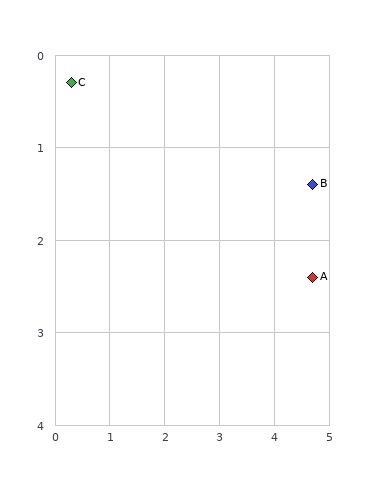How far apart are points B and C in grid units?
Points B and C are about 4.5 grid units apart.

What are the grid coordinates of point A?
Point A is at approximately (4.7, 2.4).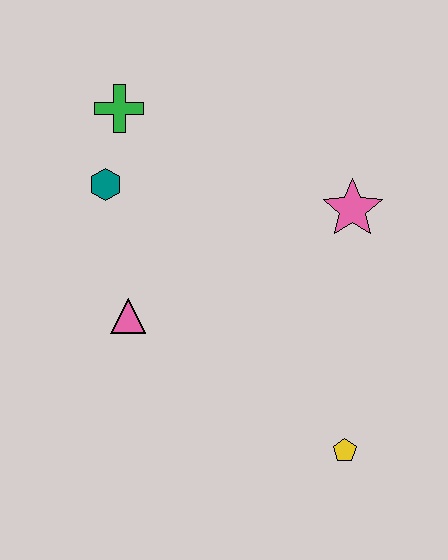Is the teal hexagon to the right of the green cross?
No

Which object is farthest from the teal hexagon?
The yellow pentagon is farthest from the teal hexagon.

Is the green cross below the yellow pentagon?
No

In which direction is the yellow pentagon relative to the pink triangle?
The yellow pentagon is to the right of the pink triangle.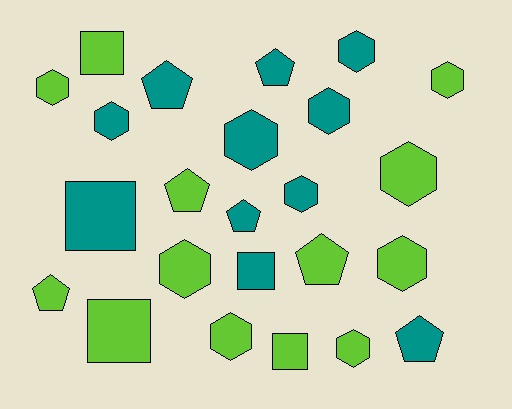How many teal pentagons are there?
There are 4 teal pentagons.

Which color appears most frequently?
Lime, with 13 objects.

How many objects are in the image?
There are 24 objects.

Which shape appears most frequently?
Hexagon, with 12 objects.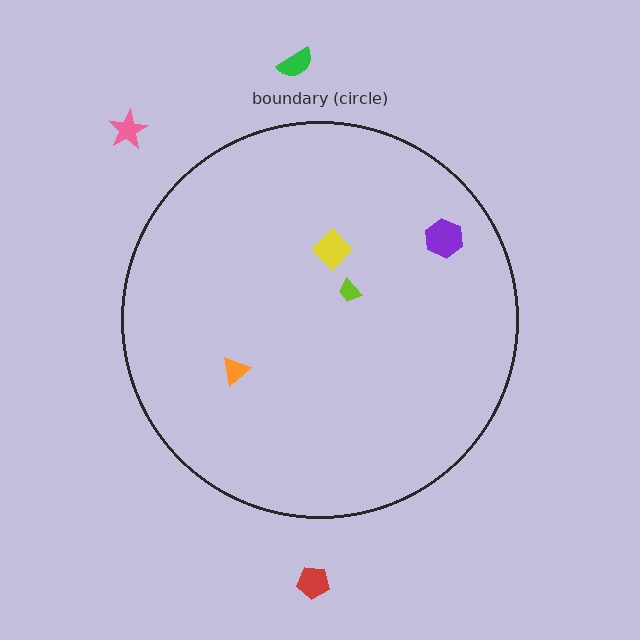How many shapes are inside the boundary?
4 inside, 3 outside.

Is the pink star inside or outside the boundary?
Outside.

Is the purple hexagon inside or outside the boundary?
Inside.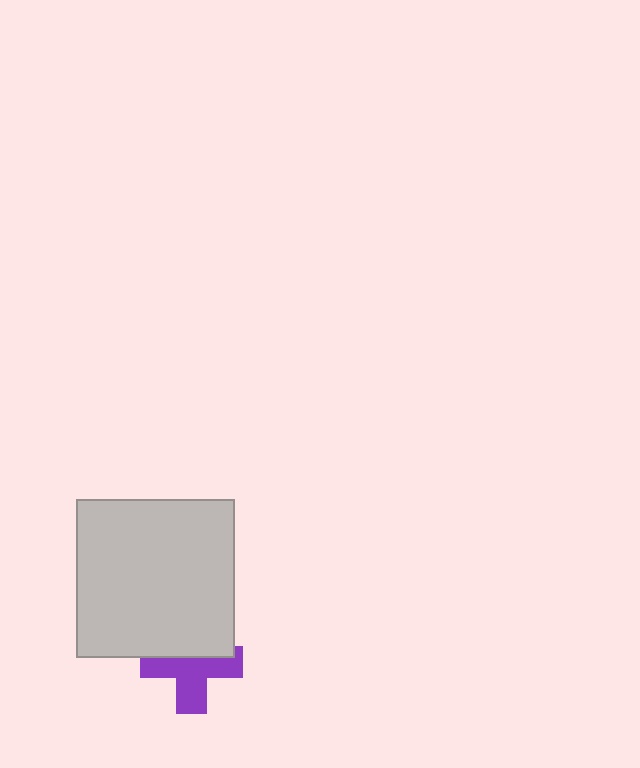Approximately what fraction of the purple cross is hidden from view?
Roughly 41% of the purple cross is hidden behind the light gray square.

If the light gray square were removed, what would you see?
You would see the complete purple cross.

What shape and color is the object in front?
The object in front is a light gray square.